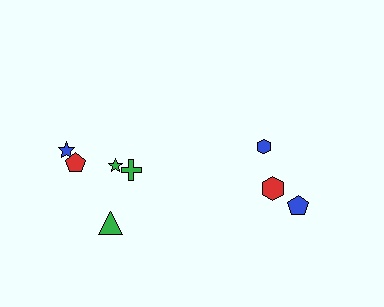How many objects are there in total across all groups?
There are 8 objects.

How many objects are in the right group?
There are 3 objects.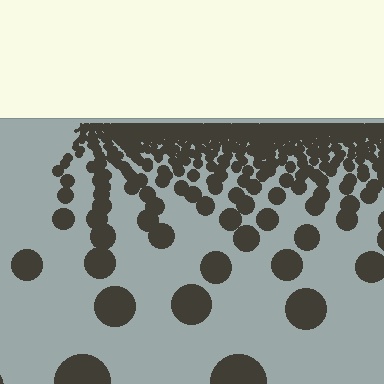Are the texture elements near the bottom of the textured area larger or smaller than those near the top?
Larger. Near the bottom, elements are closer to the viewer and appear at a bigger on-screen size.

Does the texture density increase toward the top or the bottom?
Density increases toward the top.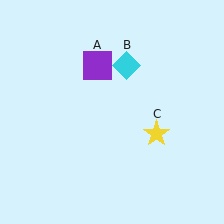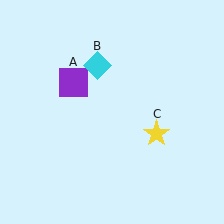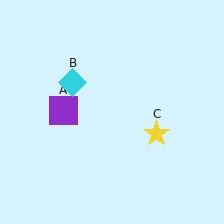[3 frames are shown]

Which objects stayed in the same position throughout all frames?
Yellow star (object C) remained stationary.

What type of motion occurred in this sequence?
The purple square (object A), cyan diamond (object B) rotated counterclockwise around the center of the scene.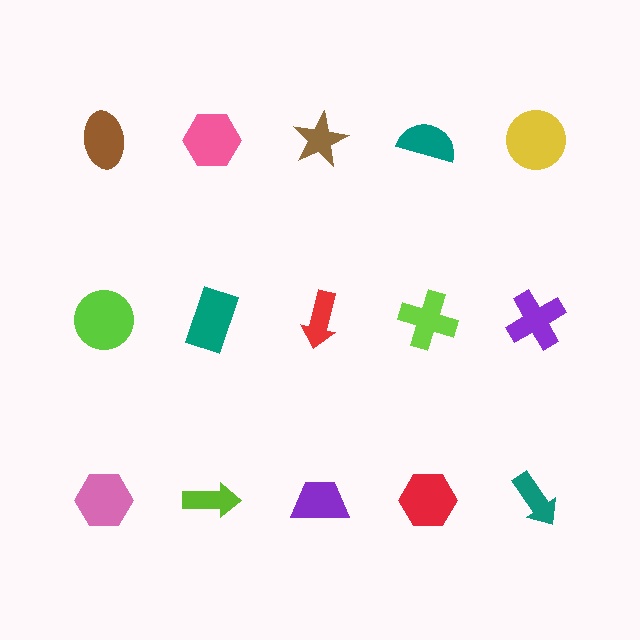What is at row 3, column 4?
A red hexagon.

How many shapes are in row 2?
5 shapes.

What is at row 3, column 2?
A lime arrow.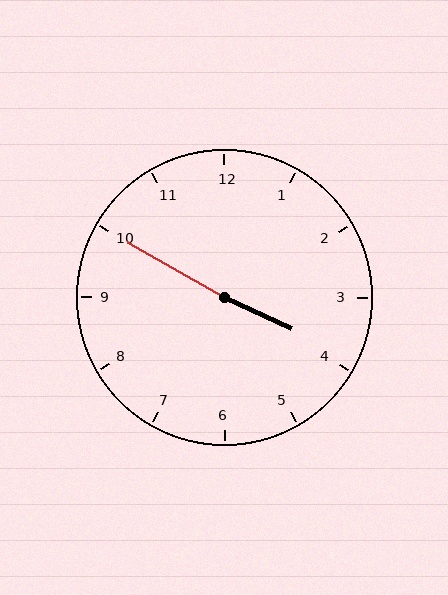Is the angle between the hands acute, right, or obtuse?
It is obtuse.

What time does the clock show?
3:50.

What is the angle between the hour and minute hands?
Approximately 175 degrees.